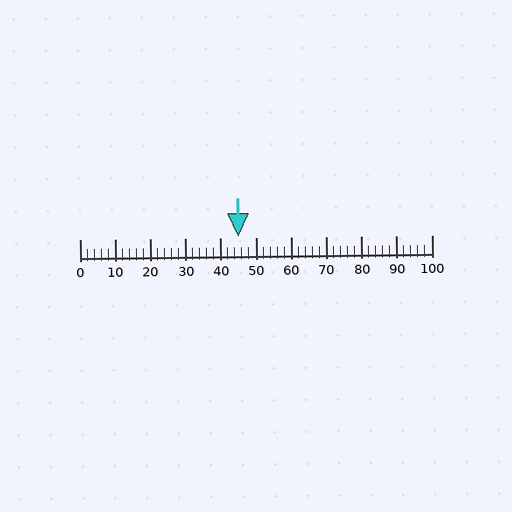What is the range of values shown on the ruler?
The ruler shows values from 0 to 100.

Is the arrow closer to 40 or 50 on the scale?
The arrow is closer to 50.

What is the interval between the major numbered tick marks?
The major tick marks are spaced 10 units apart.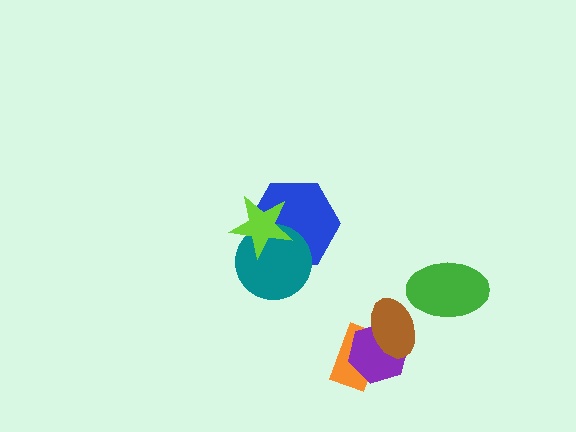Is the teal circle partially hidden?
Yes, it is partially covered by another shape.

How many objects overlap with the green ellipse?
0 objects overlap with the green ellipse.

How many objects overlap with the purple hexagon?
2 objects overlap with the purple hexagon.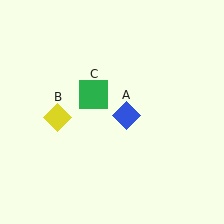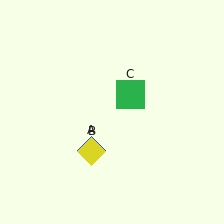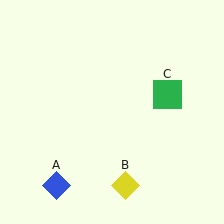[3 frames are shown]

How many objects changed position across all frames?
3 objects changed position: blue diamond (object A), yellow diamond (object B), green square (object C).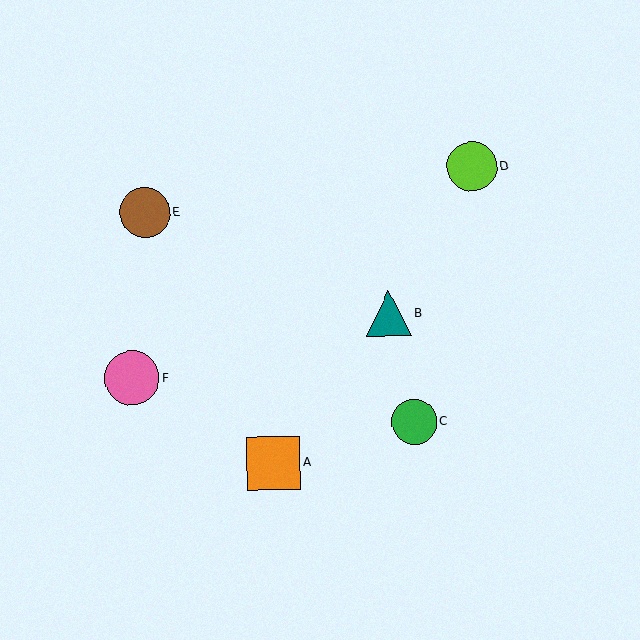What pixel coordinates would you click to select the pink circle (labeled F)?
Click at (132, 378) to select the pink circle F.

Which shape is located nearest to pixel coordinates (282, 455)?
The orange square (labeled A) at (273, 463) is nearest to that location.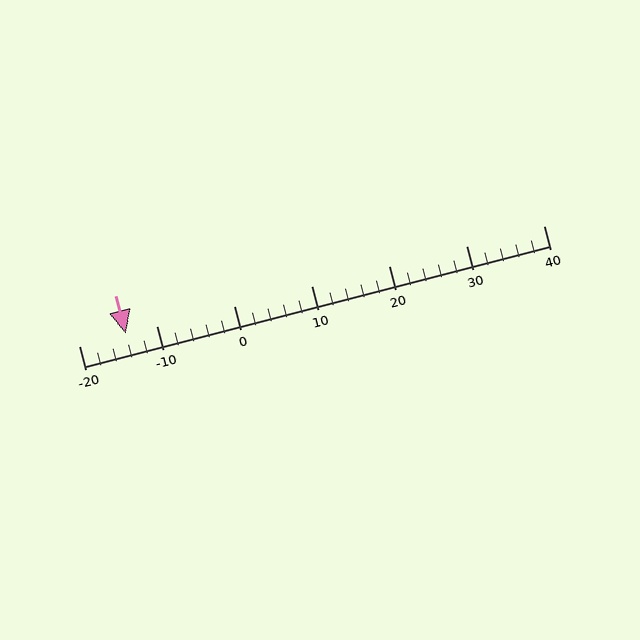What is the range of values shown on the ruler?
The ruler shows values from -20 to 40.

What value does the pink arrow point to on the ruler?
The pink arrow points to approximately -14.